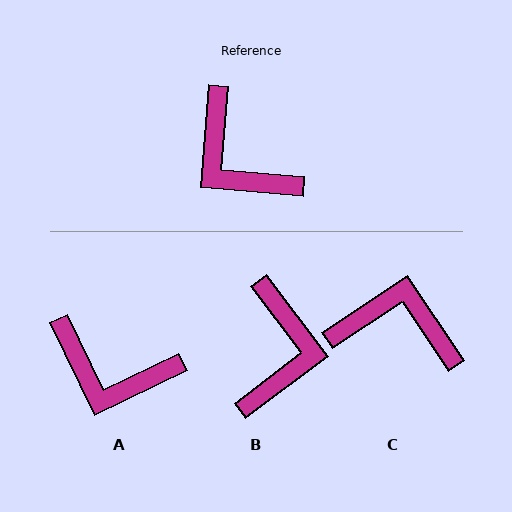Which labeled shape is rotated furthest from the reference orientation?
C, about 141 degrees away.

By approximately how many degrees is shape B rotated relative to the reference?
Approximately 132 degrees counter-clockwise.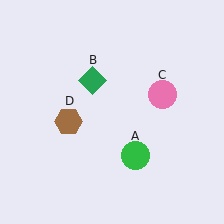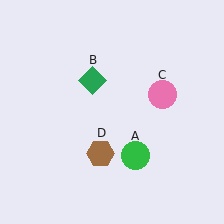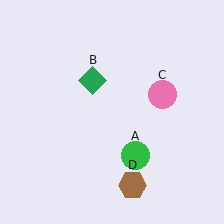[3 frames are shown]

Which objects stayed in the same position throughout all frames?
Green circle (object A) and green diamond (object B) and pink circle (object C) remained stationary.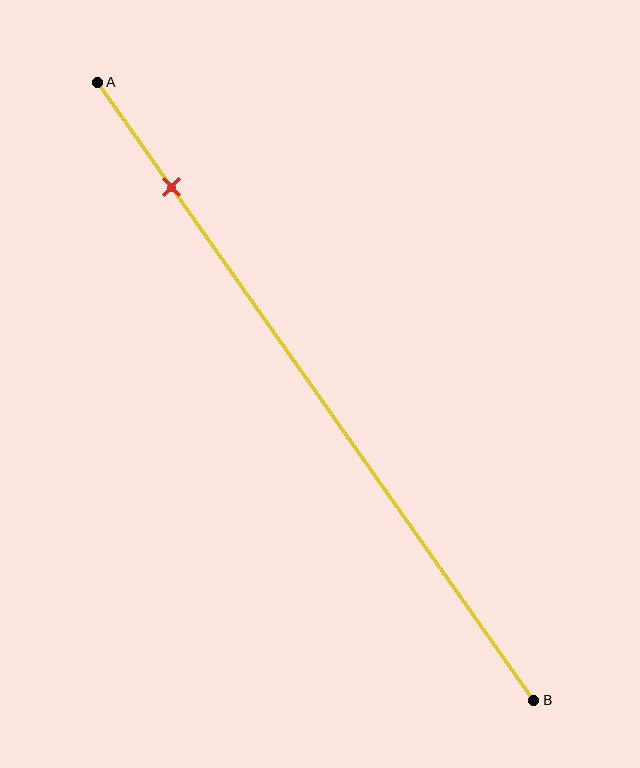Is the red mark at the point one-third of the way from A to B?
No, the mark is at about 15% from A, not at the 33% one-third point.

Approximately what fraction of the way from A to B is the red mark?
The red mark is approximately 15% of the way from A to B.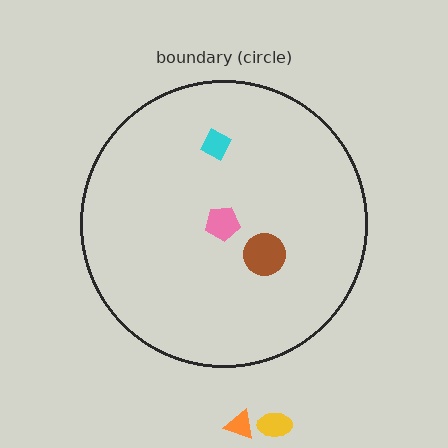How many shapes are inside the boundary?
3 inside, 2 outside.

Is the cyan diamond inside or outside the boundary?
Inside.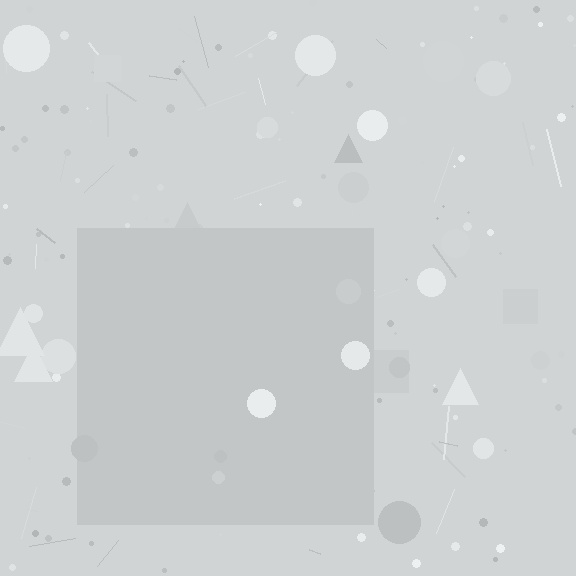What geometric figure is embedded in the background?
A square is embedded in the background.